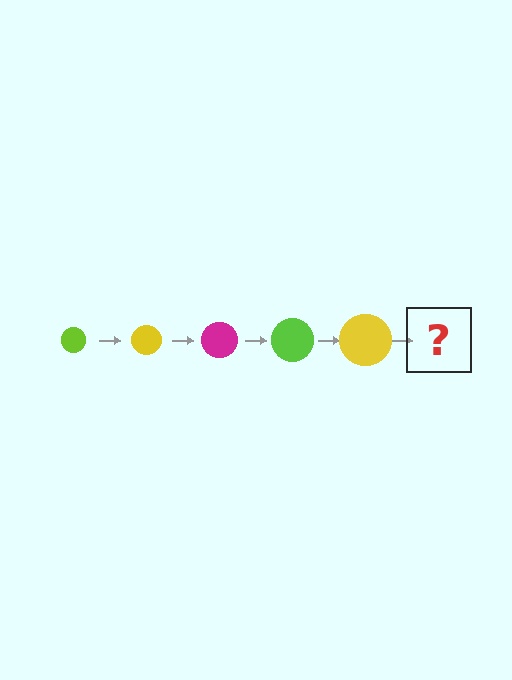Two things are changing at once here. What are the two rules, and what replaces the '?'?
The two rules are that the circle grows larger each step and the color cycles through lime, yellow, and magenta. The '?' should be a magenta circle, larger than the previous one.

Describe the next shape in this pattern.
It should be a magenta circle, larger than the previous one.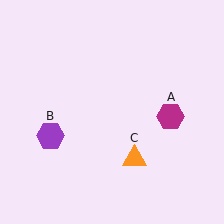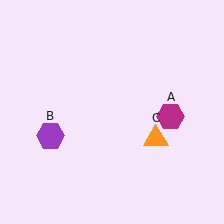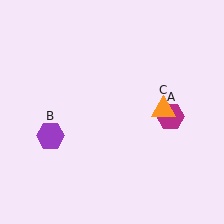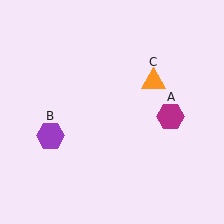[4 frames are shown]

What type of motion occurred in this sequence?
The orange triangle (object C) rotated counterclockwise around the center of the scene.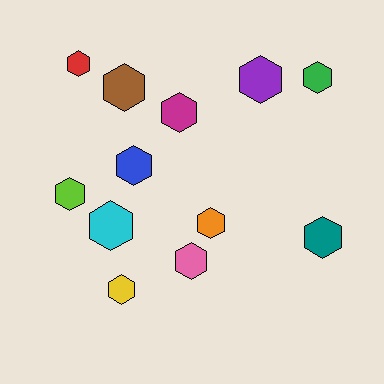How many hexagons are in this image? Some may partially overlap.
There are 12 hexagons.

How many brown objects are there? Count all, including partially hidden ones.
There is 1 brown object.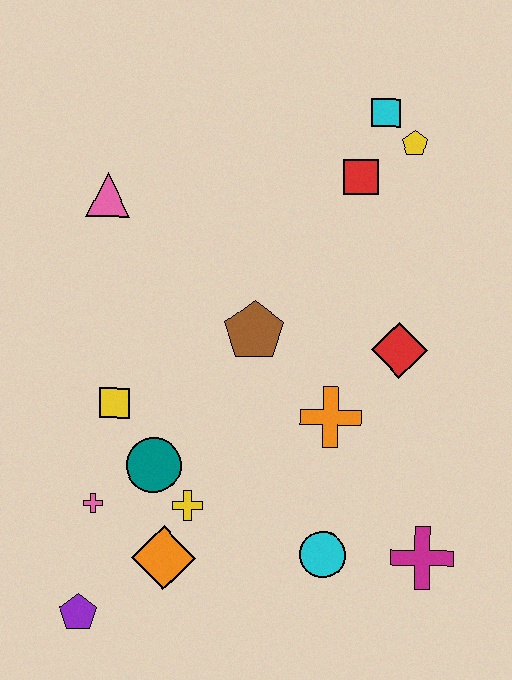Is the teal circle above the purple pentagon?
Yes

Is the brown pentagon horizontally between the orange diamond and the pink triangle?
No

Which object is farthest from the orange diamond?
The cyan square is farthest from the orange diamond.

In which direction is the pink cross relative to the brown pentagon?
The pink cross is below the brown pentagon.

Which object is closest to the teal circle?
The yellow cross is closest to the teal circle.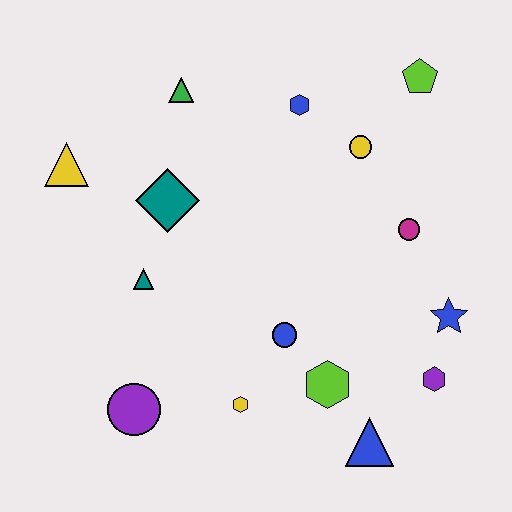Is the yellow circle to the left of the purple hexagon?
Yes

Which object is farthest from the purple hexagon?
The yellow triangle is farthest from the purple hexagon.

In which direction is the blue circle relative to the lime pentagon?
The blue circle is below the lime pentagon.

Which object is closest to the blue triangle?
The lime hexagon is closest to the blue triangle.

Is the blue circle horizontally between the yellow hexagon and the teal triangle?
No